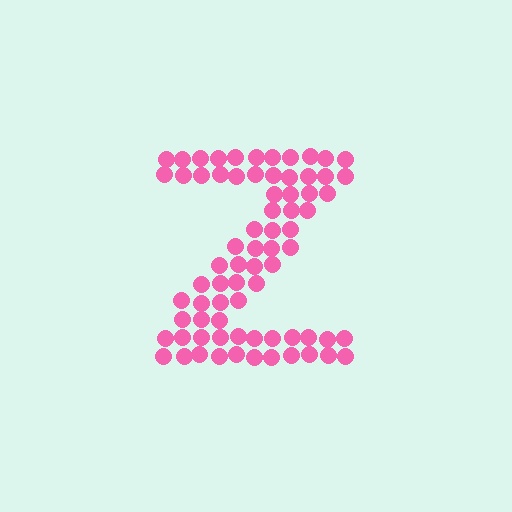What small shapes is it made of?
It is made of small circles.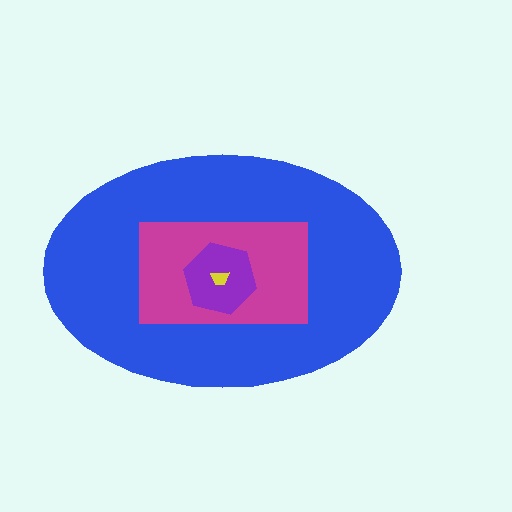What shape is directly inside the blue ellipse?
The magenta rectangle.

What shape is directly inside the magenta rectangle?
The purple hexagon.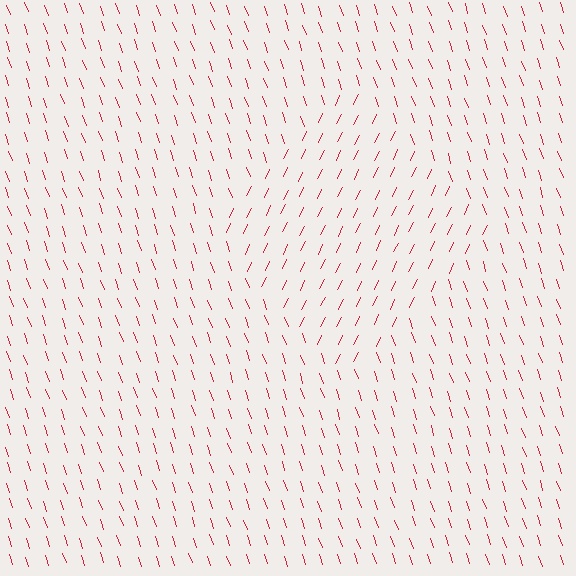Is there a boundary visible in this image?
Yes, there is a texture boundary formed by a change in line orientation.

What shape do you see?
I see a diamond.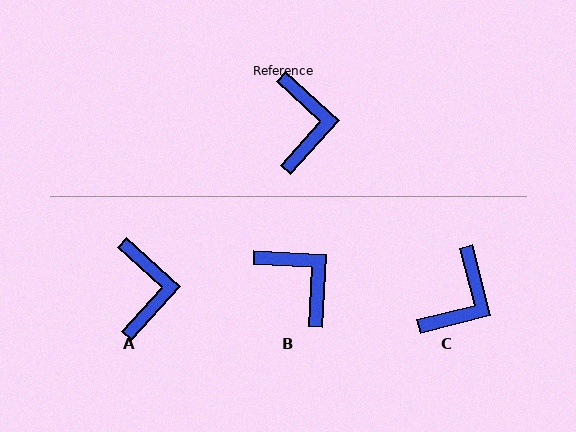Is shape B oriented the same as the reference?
No, it is off by about 39 degrees.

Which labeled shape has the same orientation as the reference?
A.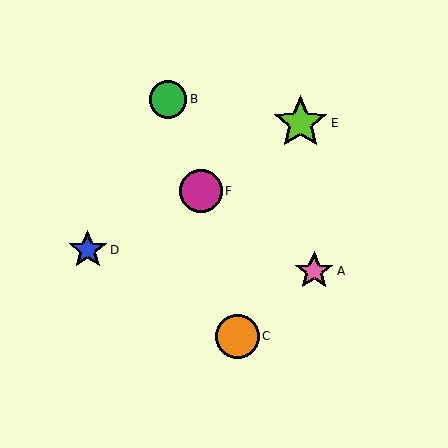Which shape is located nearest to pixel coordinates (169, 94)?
The green circle (labeled B) at (168, 99) is nearest to that location.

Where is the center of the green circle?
The center of the green circle is at (168, 99).